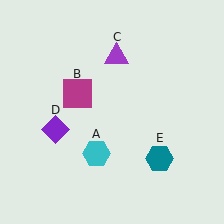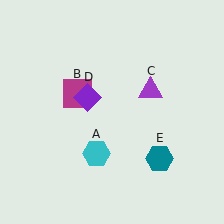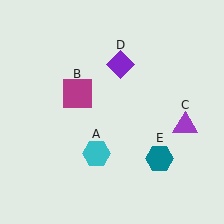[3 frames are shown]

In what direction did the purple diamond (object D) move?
The purple diamond (object D) moved up and to the right.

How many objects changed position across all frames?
2 objects changed position: purple triangle (object C), purple diamond (object D).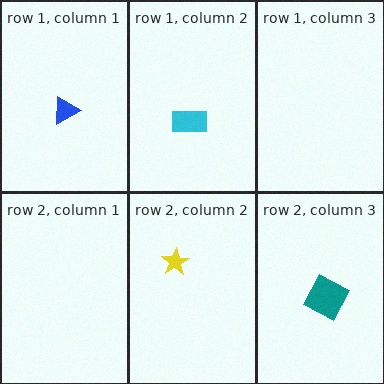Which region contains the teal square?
The row 2, column 3 region.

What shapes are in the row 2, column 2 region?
The yellow star.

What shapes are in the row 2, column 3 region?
The teal square.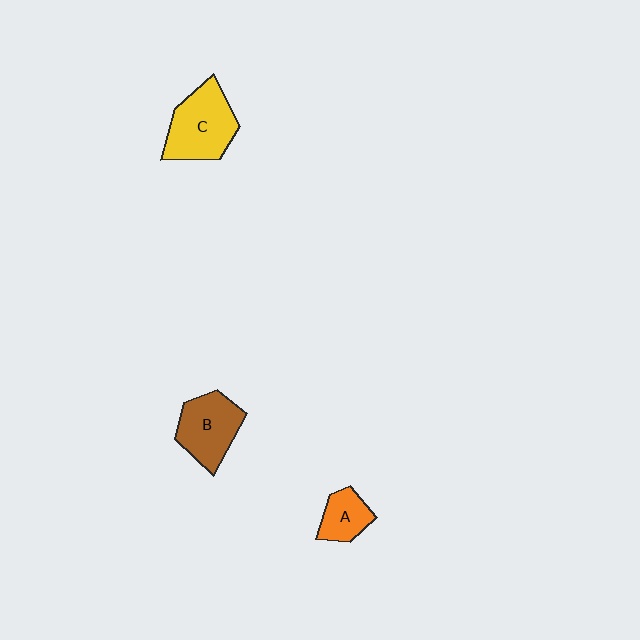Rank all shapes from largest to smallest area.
From largest to smallest: C (yellow), B (brown), A (orange).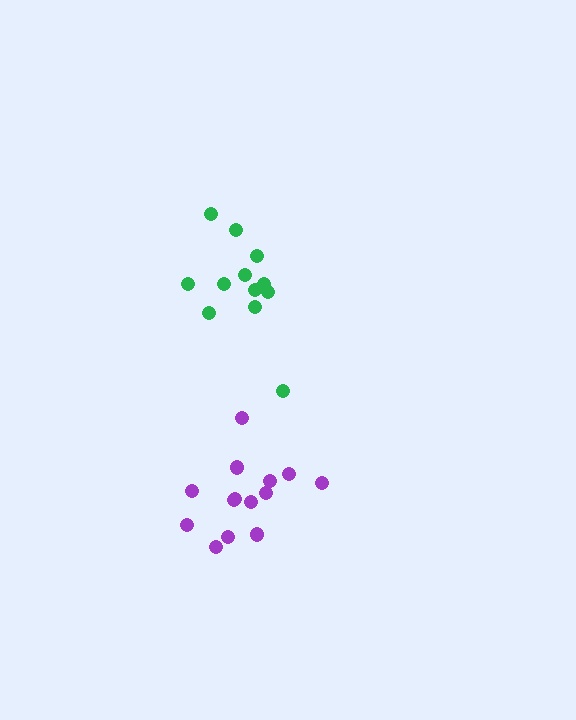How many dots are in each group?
Group 1: 14 dots, Group 2: 12 dots (26 total).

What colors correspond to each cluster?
The clusters are colored: purple, green.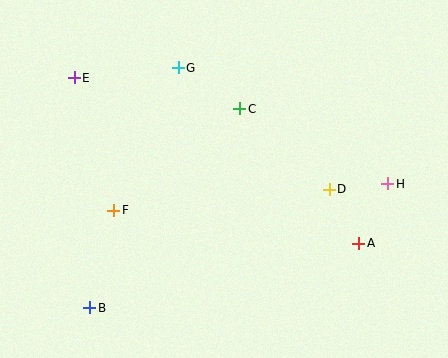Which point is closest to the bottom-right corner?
Point A is closest to the bottom-right corner.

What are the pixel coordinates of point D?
Point D is at (329, 189).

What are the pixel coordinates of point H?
Point H is at (388, 184).